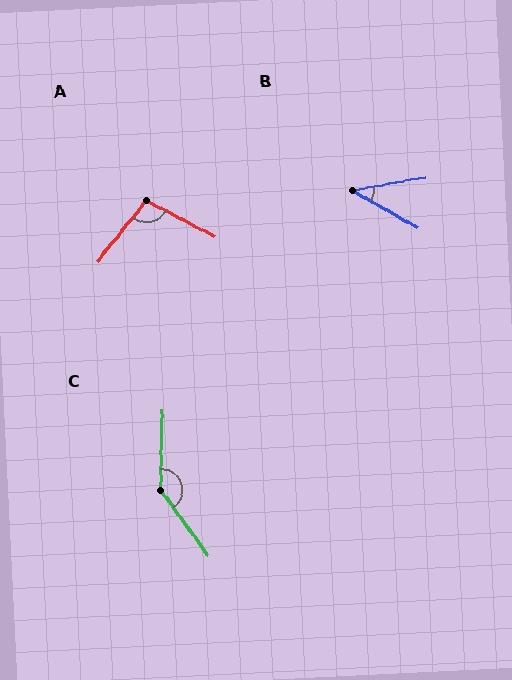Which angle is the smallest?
B, at approximately 39 degrees.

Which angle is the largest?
C, at approximately 142 degrees.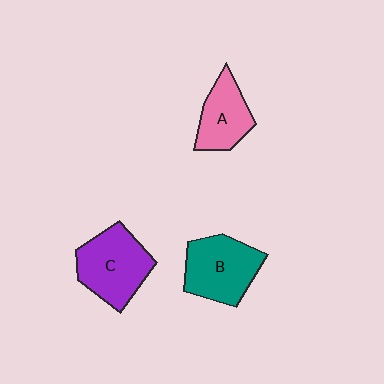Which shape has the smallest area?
Shape A (pink).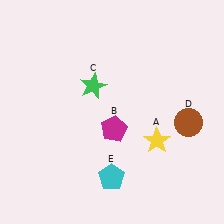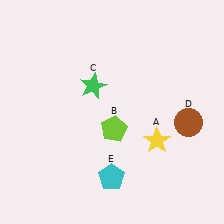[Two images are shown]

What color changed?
The pentagon (B) changed from magenta in Image 1 to lime in Image 2.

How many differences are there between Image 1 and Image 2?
There is 1 difference between the two images.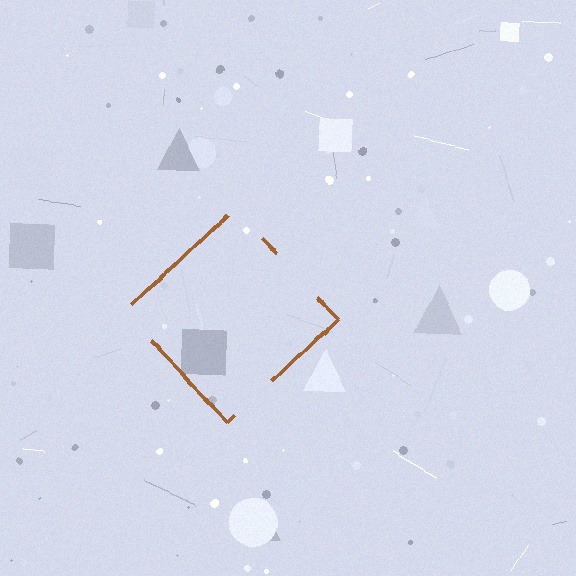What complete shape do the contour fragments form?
The contour fragments form a diamond.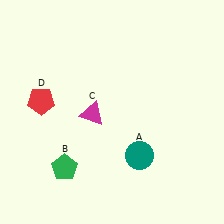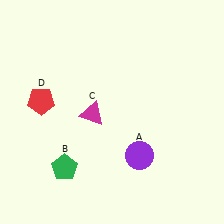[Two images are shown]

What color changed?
The circle (A) changed from teal in Image 1 to purple in Image 2.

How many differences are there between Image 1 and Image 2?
There is 1 difference between the two images.